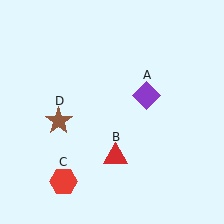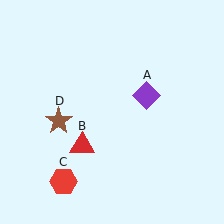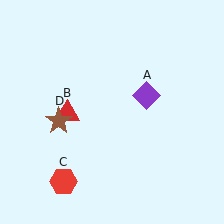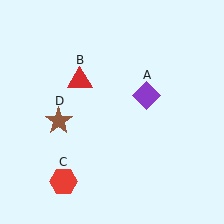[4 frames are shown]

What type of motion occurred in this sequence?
The red triangle (object B) rotated clockwise around the center of the scene.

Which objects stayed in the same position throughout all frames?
Purple diamond (object A) and red hexagon (object C) and brown star (object D) remained stationary.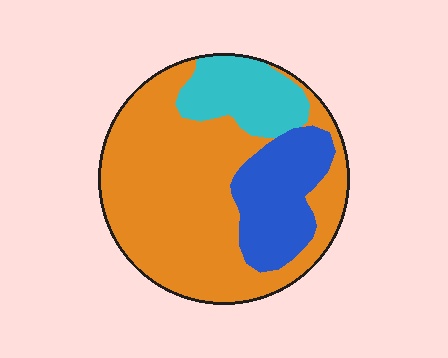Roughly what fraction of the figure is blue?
Blue covers roughly 20% of the figure.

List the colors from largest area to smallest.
From largest to smallest: orange, blue, cyan.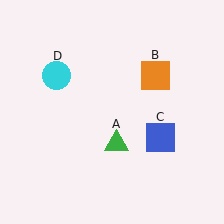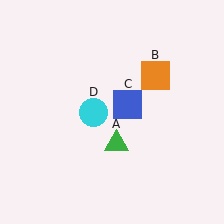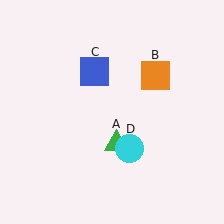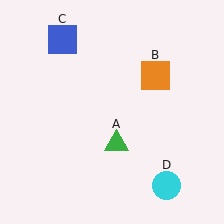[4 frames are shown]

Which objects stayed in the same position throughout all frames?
Green triangle (object A) and orange square (object B) remained stationary.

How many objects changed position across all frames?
2 objects changed position: blue square (object C), cyan circle (object D).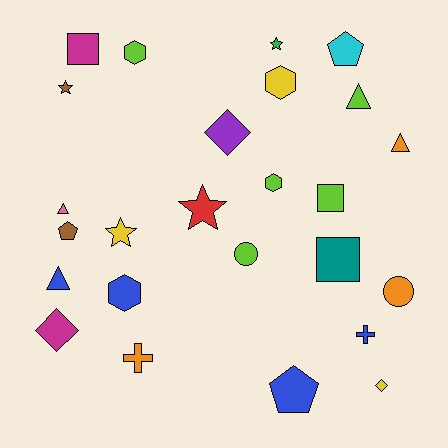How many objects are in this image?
There are 25 objects.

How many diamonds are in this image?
There are 3 diamonds.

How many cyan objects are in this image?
There is 1 cyan object.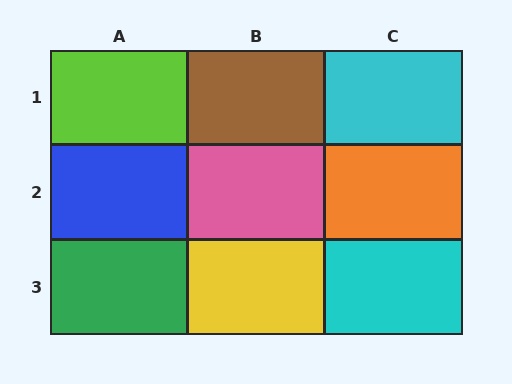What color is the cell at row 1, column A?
Lime.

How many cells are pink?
1 cell is pink.